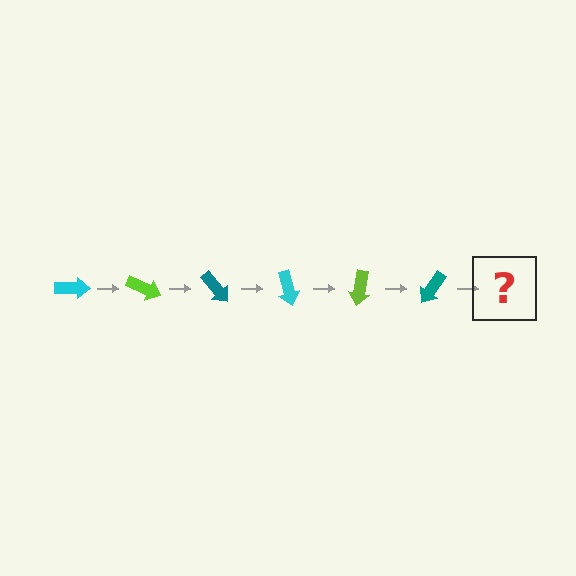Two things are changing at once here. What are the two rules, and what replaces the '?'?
The two rules are that it rotates 25 degrees each step and the color cycles through cyan, lime, and teal. The '?' should be a cyan arrow, rotated 150 degrees from the start.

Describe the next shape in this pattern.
It should be a cyan arrow, rotated 150 degrees from the start.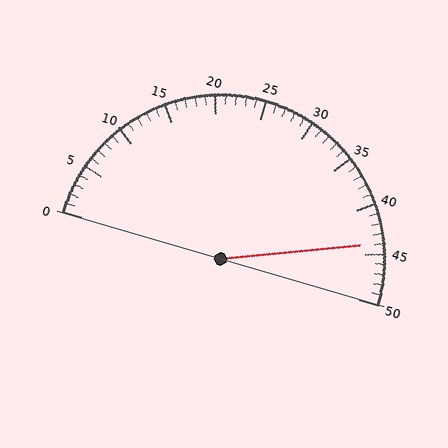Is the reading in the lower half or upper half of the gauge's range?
The reading is in the upper half of the range (0 to 50).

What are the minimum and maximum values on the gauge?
The gauge ranges from 0 to 50.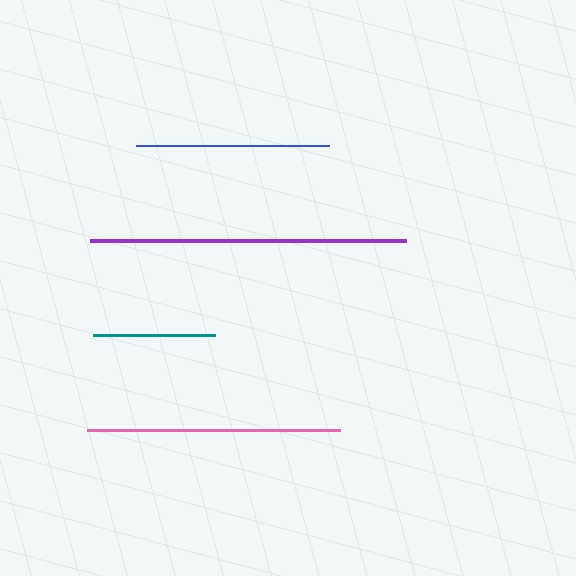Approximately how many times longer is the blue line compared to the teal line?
The blue line is approximately 1.6 times the length of the teal line.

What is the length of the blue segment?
The blue segment is approximately 193 pixels long.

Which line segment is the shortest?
The teal line is the shortest at approximately 122 pixels.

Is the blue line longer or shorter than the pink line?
The pink line is longer than the blue line.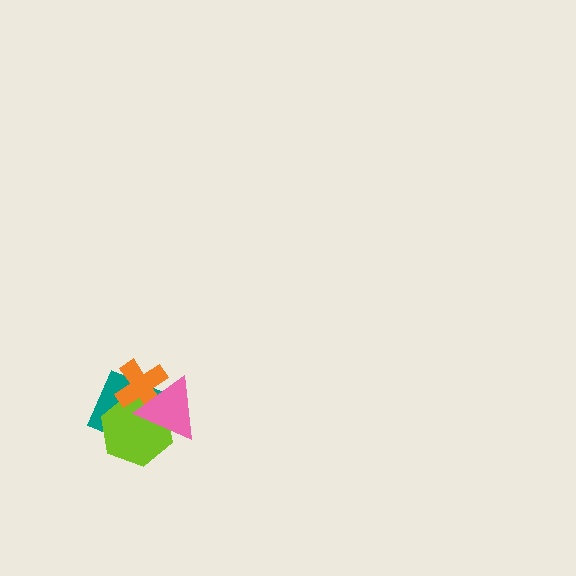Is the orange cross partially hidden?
Yes, it is partially covered by another shape.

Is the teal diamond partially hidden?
Yes, it is partially covered by another shape.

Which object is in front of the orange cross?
The pink triangle is in front of the orange cross.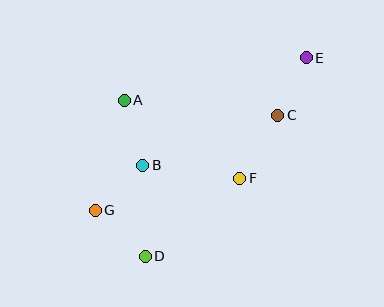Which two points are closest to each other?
Points C and E are closest to each other.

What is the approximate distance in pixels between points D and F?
The distance between D and F is approximately 123 pixels.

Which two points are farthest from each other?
Points E and G are farthest from each other.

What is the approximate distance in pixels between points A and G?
The distance between A and G is approximately 114 pixels.